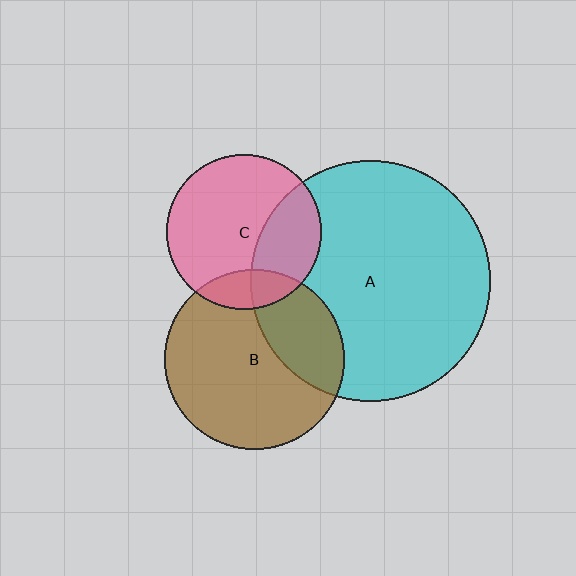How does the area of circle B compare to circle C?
Approximately 1.4 times.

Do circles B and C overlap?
Yes.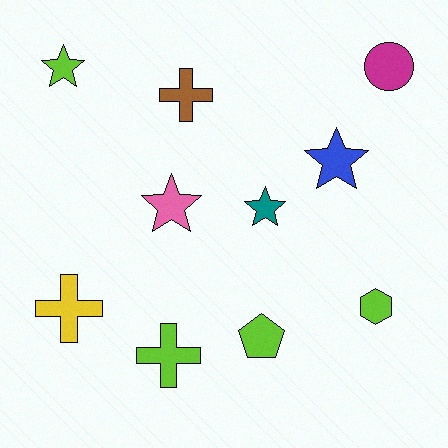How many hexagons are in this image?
There is 1 hexagon.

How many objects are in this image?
There are 10 objects.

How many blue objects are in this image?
There is 1 blue object.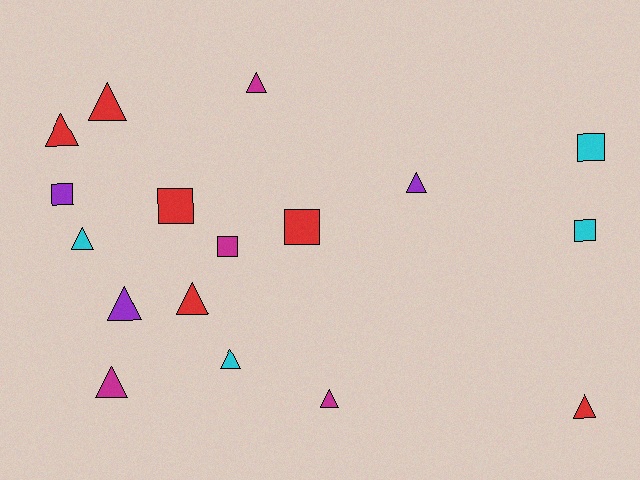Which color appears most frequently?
Red, with 6 objects.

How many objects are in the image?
There are 17 objects.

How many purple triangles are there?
There are 2 purple triangles.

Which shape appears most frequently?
Triangle, with 11 objects.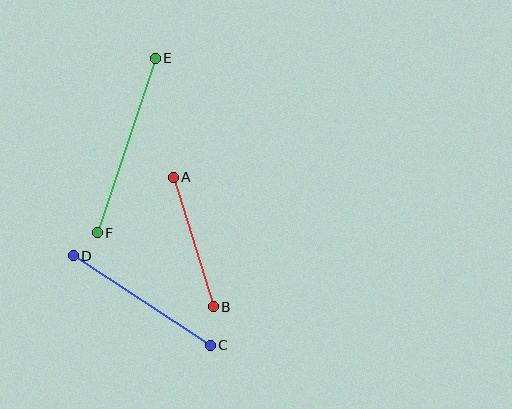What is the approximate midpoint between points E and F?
The midpoint is at approximately (126, 146) pixels.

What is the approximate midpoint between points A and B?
The midpoint is at approximately (193, 242) pixels.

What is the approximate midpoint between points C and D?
The midpoint is at approximately (142, 300) pixels.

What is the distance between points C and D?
The distance is approximately 163 pixels.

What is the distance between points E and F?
The distance is approximately 184 pixels.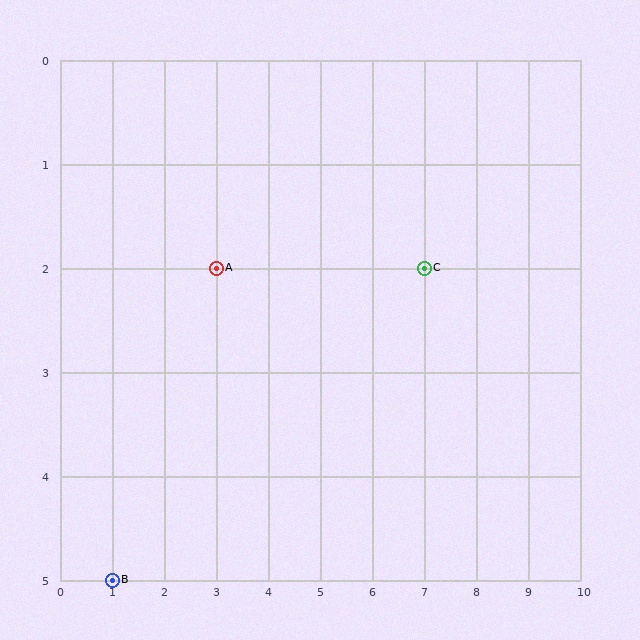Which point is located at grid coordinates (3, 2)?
Point A is at (3, 2).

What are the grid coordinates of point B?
Point B is at grid coordinates (1, 5).